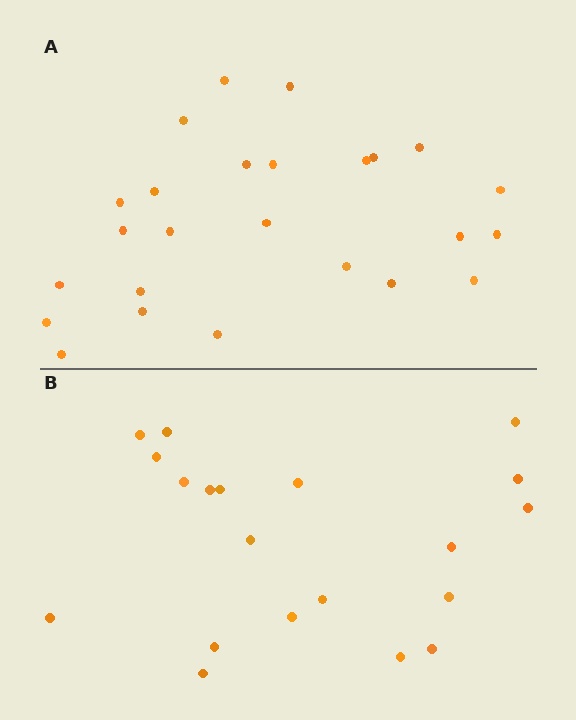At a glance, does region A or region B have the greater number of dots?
Region A (the top region) has more dots.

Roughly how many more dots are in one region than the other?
Region A has about 5 more dots than region B.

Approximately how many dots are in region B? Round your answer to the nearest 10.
About 20 dots.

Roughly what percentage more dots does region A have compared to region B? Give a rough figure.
About 25% more.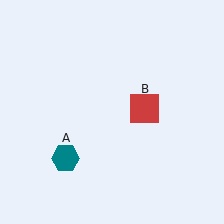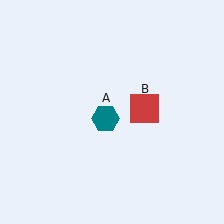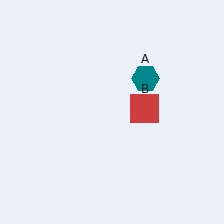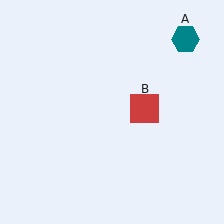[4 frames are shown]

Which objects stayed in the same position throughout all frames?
Red square (object B) remained stationary.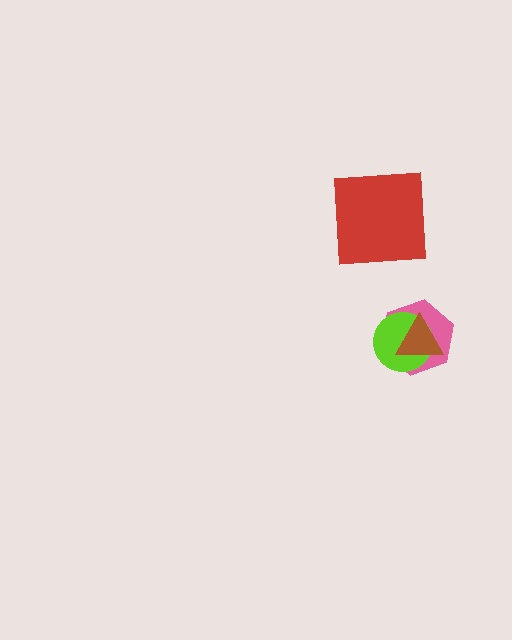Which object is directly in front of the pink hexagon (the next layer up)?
The lime circle is directly in front of the pink hexagon.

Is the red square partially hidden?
No, no other shape covers it.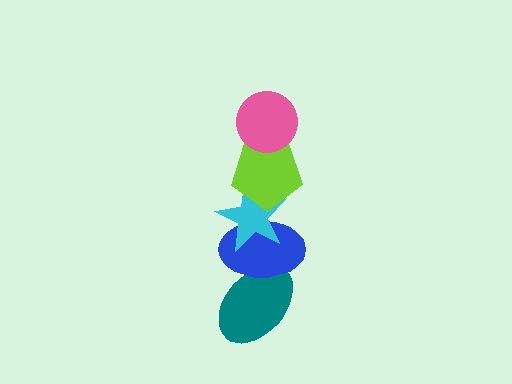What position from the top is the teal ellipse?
The teal ellipse is 5th from the top.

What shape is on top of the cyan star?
The lime pentagon is on top of the cyan star.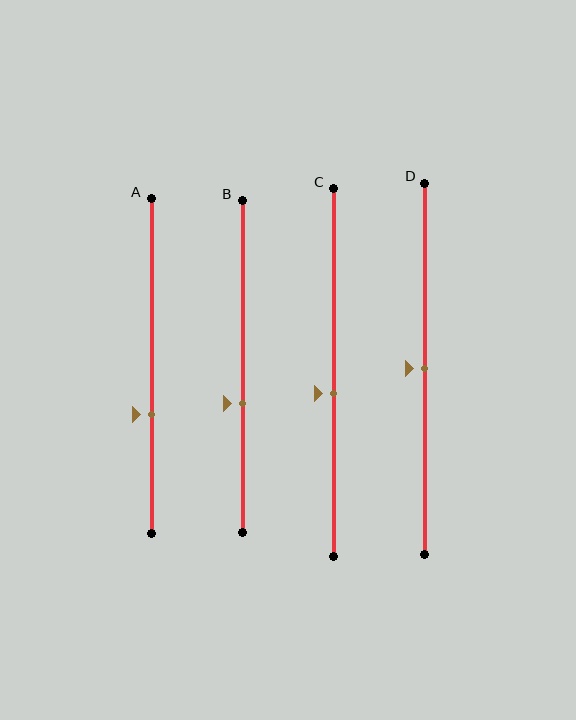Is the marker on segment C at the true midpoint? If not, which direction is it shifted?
No, the marker on segment C is shifted downward by about 6% of the segment length.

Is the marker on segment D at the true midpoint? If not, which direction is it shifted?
Yes, the marker on segment D is at the true midpoint.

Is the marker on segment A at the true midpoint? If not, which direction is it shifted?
No, the marker on segment A is shifted downward by about 14% of the segment length.